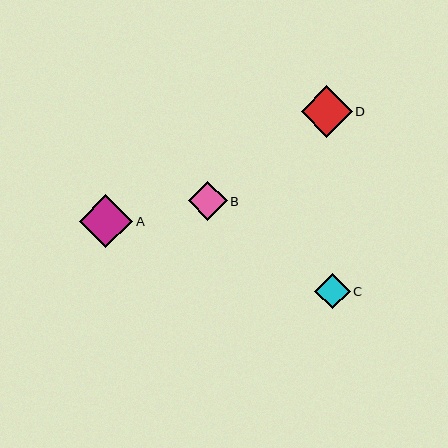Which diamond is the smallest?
Diamond C is the smallest with a size of approximately 35 pixels.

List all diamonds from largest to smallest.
From largest to smallest: A, D, B, C.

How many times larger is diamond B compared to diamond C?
Diamond B is approximately 1.1 times the size of diamond C.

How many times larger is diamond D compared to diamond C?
Diamond D is approximately 1.5 times the size of diamond C.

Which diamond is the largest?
Diamond A is the largest with a size of approximately 53 pixels.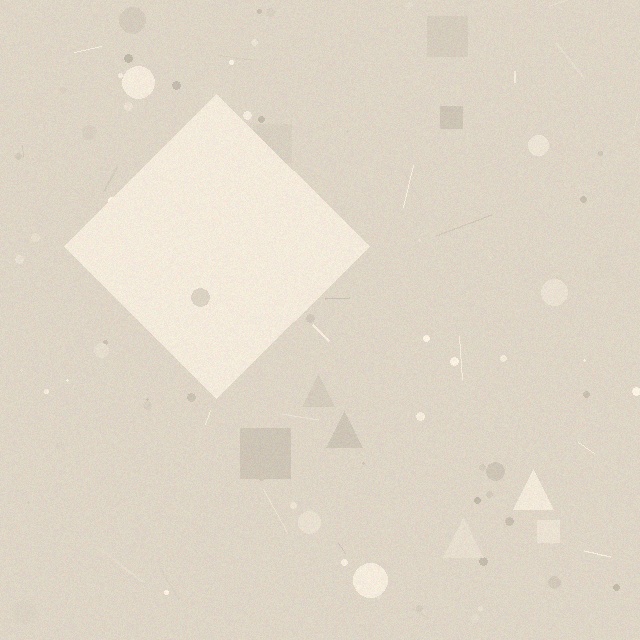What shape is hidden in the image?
A diamond is hidden in the image.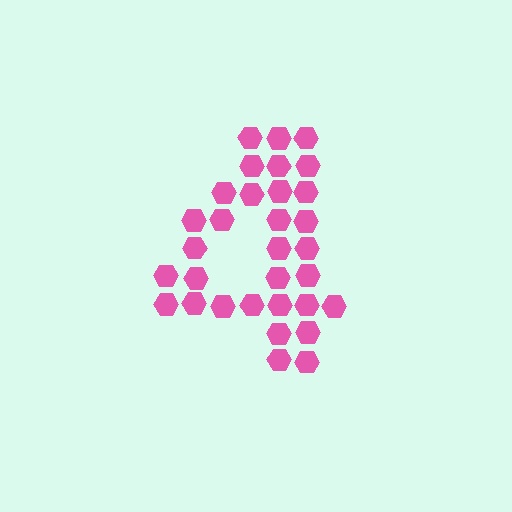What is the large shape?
The large shape is the digit 4.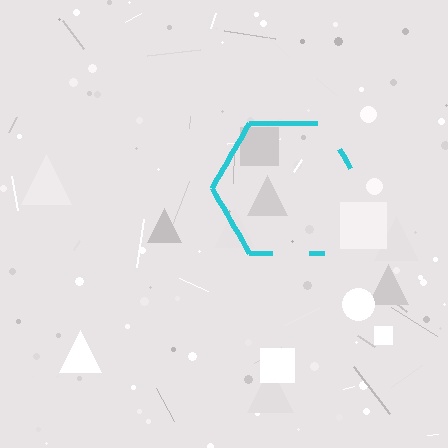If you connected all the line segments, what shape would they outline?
They would outline a hexagon.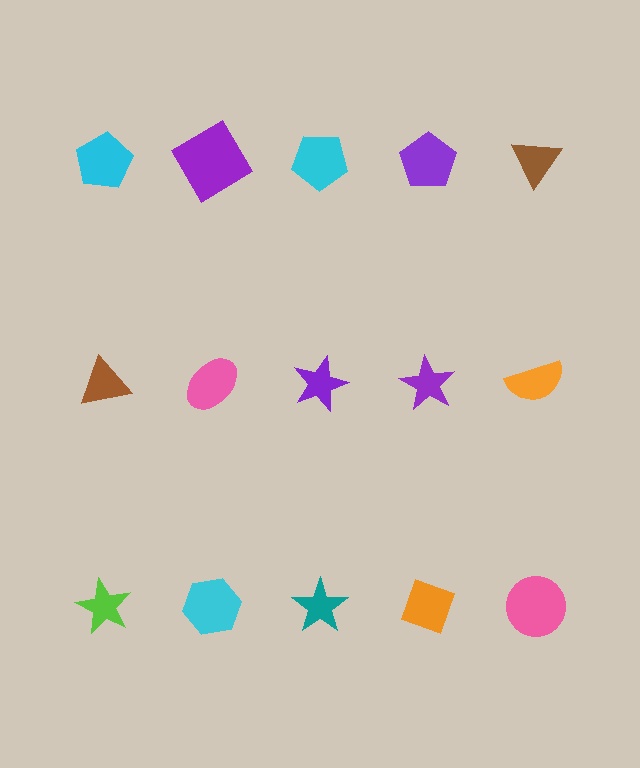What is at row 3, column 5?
A pink circle.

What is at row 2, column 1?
A brown triangle.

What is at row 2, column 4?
A purple star.